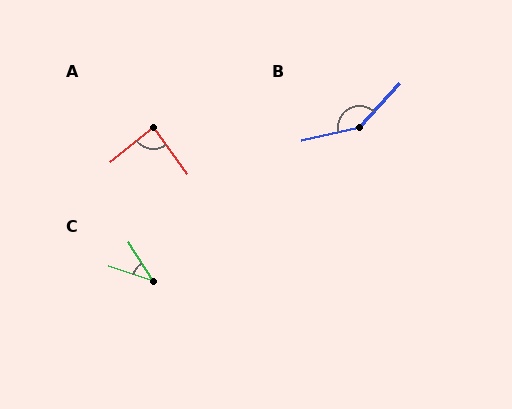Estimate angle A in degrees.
Approximately 87 degrees.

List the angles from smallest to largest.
C (39°), A (87°), B (145°).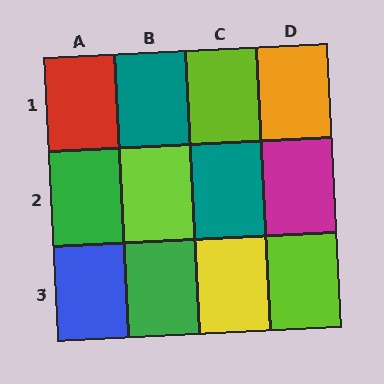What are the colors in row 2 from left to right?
Green, lime, teal, magenta.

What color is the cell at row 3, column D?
Lime.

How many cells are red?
1 cell is red.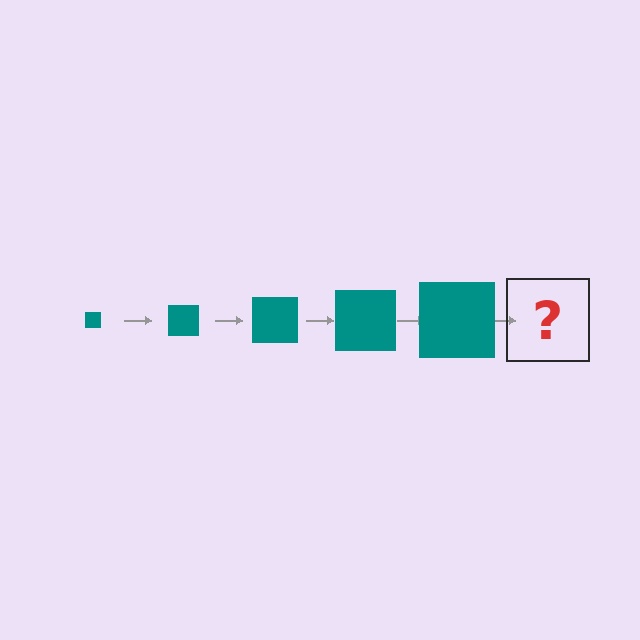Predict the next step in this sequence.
The next step is a teal square, larger than the previous one.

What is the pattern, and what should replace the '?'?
The pattern is that the square gets progressively larger each step. The '?' should be a teal square, larger than the previous one.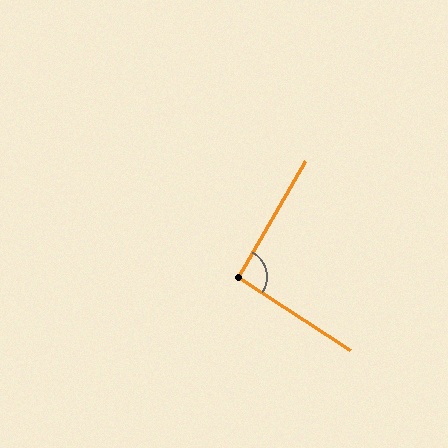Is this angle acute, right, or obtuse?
It is approximately a right angle.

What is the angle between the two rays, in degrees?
Approximately 93 degrees.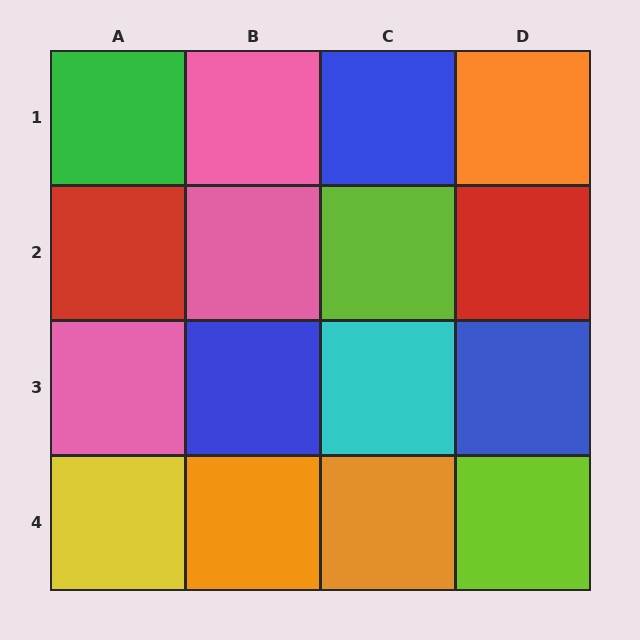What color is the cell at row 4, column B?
Orange.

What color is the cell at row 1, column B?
Pink.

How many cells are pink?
3 cells are pink.